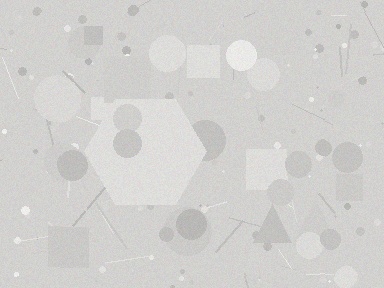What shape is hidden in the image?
A hexagon is hidden in the image.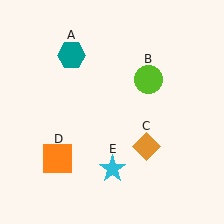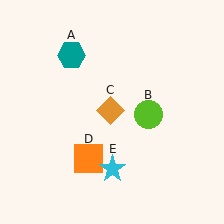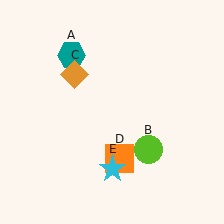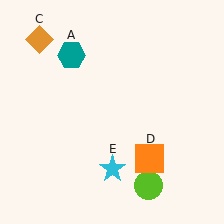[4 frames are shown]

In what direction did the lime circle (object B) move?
The lime circle (object B) moved down.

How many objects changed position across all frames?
3 objects changed position: lime circle (object B), orange diamond (object C), orange square (object D).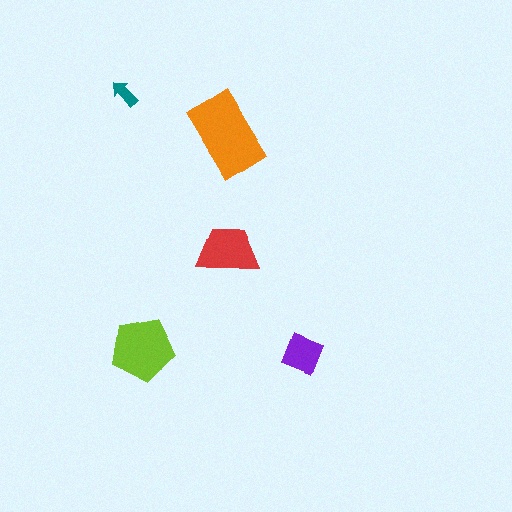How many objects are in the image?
There are 5 objects in the image.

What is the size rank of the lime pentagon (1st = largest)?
2nd.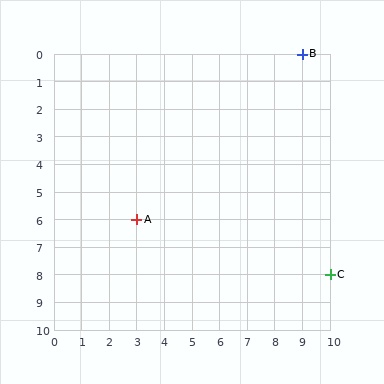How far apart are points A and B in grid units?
Points A and B are 6 columns and 6 rows apart (about 8.5 grid units diagonally).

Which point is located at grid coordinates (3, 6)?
Point A is at (3, 6).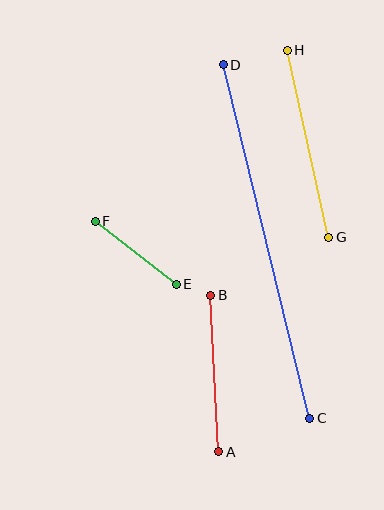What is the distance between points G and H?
The distance is approximately 192 pixels.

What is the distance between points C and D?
The distance is approximately 364 pixels.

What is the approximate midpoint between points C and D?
The midpoint is at approximately (266, 241) pixels.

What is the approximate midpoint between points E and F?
The midpoint is at approximately (136, 253) pixels.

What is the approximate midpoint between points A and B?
The midpoint is at approximately (215, 374) pixels.